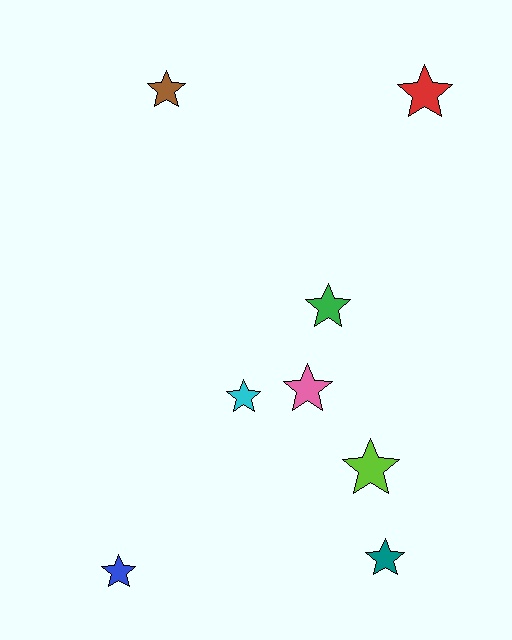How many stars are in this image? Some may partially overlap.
There are 8 stars.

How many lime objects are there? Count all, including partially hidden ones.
There is 1 lime object.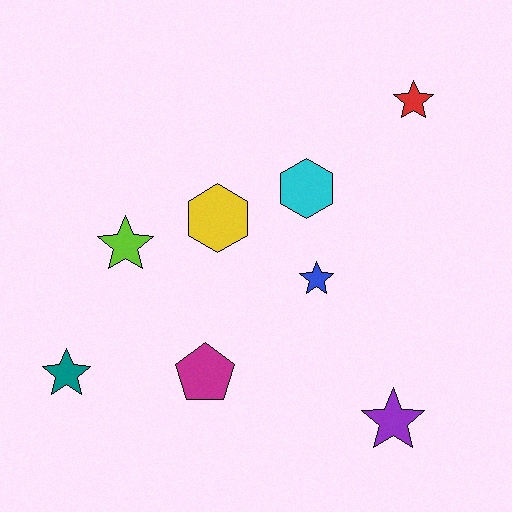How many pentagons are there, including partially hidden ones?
There is 1 pentagon.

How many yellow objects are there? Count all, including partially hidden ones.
There is 1 yellow object.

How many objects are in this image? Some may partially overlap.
There are 8 objects.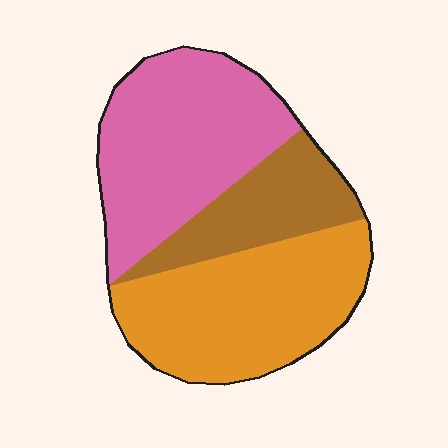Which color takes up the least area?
Brown, at roughly 20%.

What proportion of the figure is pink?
Pink covers 40% of the figure.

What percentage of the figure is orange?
Orange takes up about two fifths (2/5) of the figure.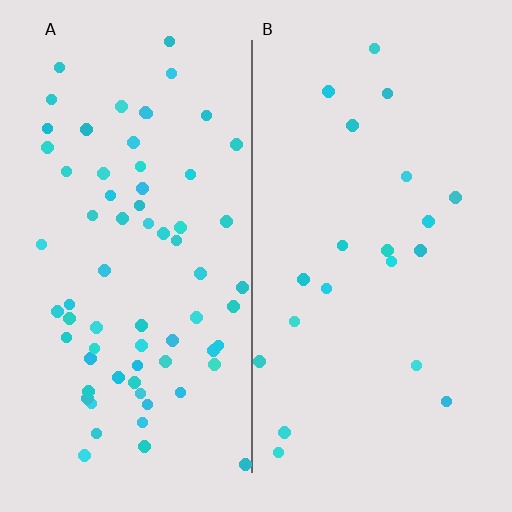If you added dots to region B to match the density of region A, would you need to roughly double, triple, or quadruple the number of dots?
Approximately triple.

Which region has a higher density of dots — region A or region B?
A (the left).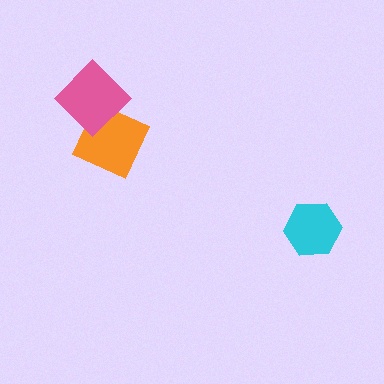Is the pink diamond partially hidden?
No, no other shape covers it.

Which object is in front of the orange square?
The pink diamond is in front of the orange square.